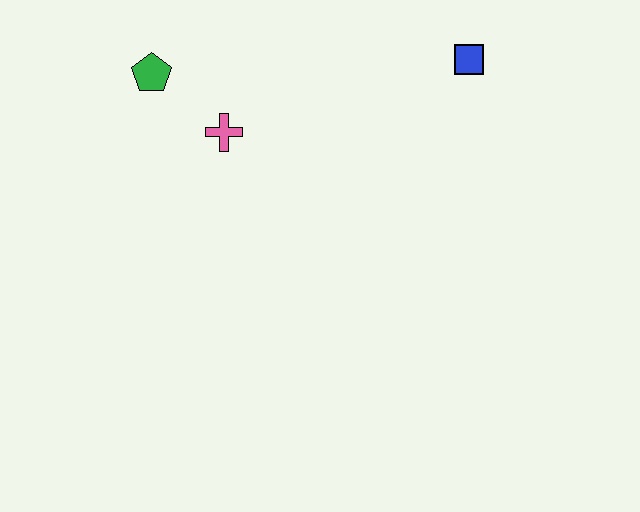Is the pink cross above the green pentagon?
No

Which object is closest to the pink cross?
The green pentagon is closest to the pink cross.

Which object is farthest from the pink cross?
The blue square is farthest from the pink cross.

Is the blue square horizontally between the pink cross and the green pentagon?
No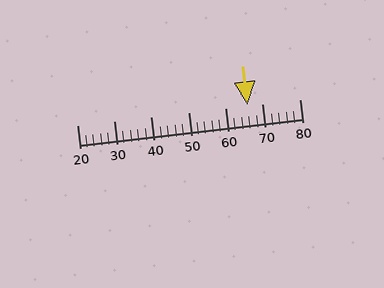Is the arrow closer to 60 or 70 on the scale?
The arrow is closer to 70.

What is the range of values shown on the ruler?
The ruler shows values from 20 to 80.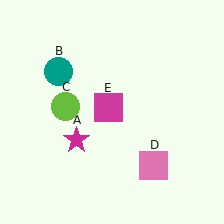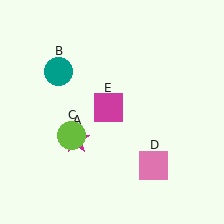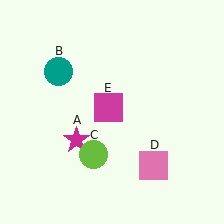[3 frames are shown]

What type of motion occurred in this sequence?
The lime circle (object C) rotated counterclockwise around the center of the scene.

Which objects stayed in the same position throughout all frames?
Magenta star (object A) and teal circle (object B) and pink square (object D) and magenta square (object E) remained stationary.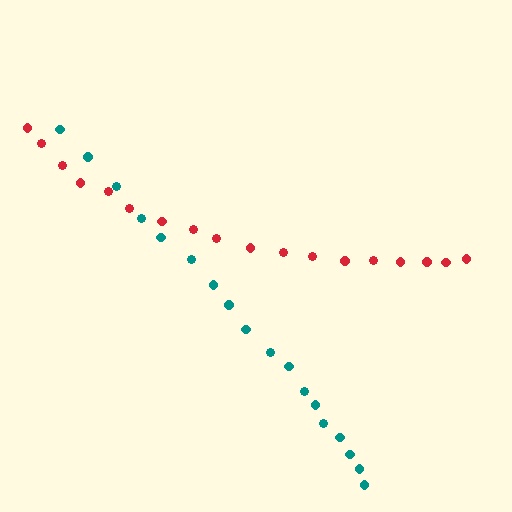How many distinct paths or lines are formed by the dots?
There are 2 distinct paths.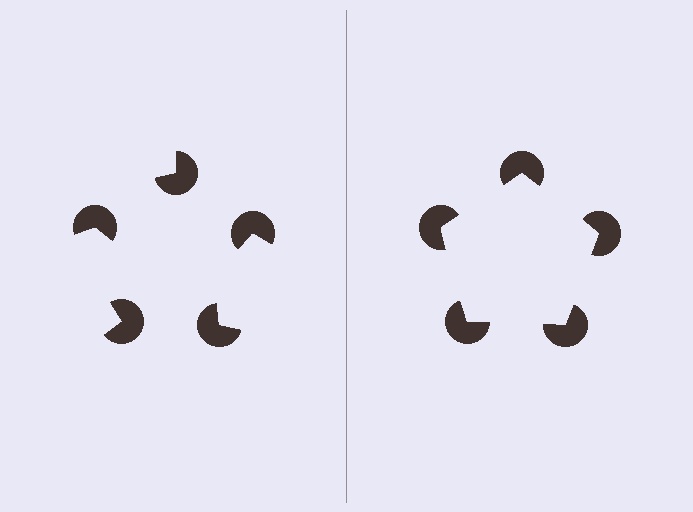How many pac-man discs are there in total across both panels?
10 — 5 on each side.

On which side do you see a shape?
An illusory pentagon appears on the right side. On the left side the wedge cuts are rotated, so no coherent shape forms.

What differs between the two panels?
The pac-man discs are positioned identically on both sides; only the wedge orientations differ. On the right they align to a pentagon; on the left they are misaligned.